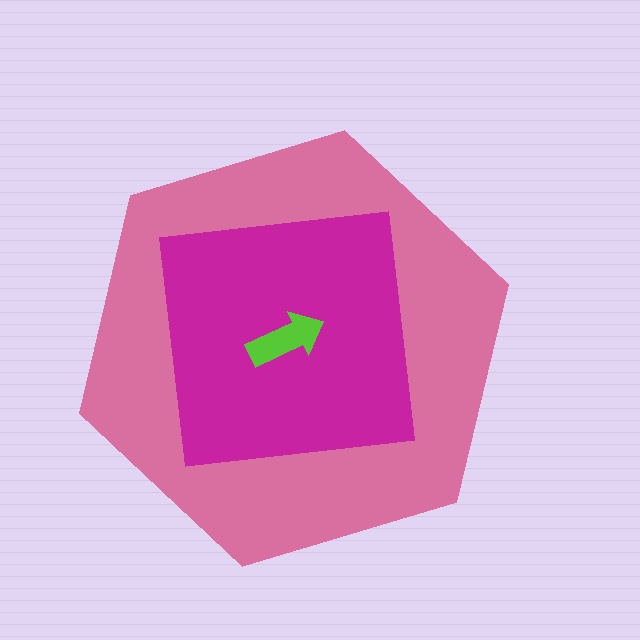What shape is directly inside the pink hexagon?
The magenta square.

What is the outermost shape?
The pink hexagon.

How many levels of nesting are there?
3.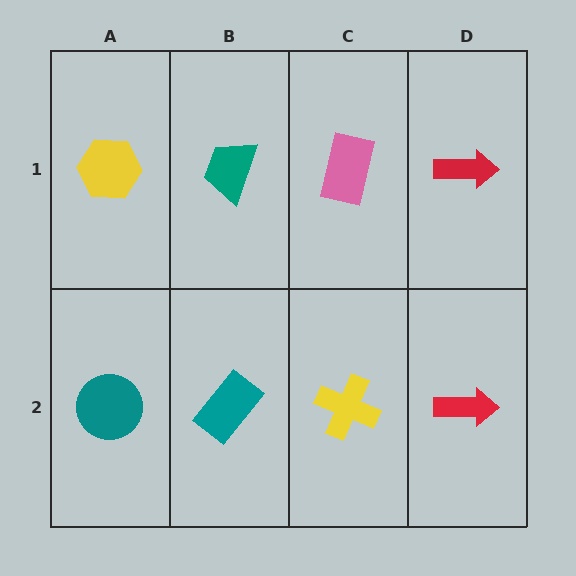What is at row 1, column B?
A teal trapezoid.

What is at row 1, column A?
A yellow hexagon.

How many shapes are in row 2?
4 shapes.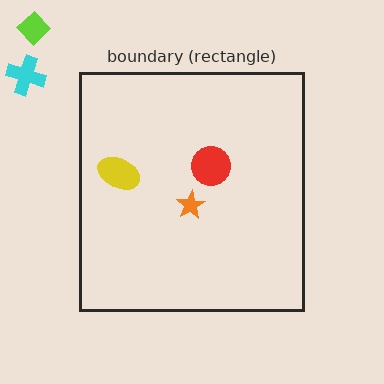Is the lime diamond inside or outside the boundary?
Outside.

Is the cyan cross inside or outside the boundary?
Outside.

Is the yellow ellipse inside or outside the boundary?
Inside.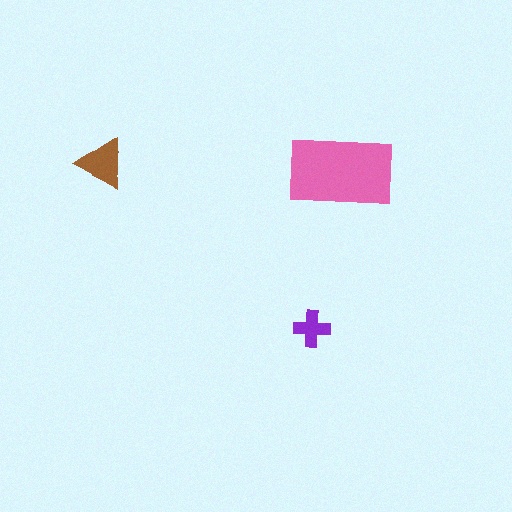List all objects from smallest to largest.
The purple cross, the brown triangle, the pink rectangle.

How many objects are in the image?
There are 3 objects in the image.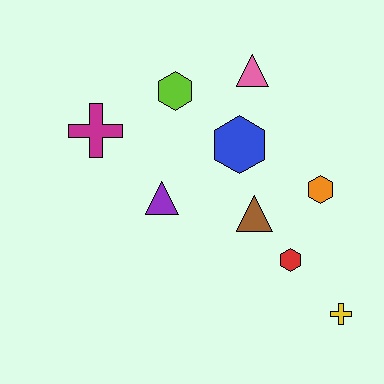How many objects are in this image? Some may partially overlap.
There are 9 objects.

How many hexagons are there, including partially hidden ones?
There are 4 hexagons.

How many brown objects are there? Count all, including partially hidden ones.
There is 1 brown object.